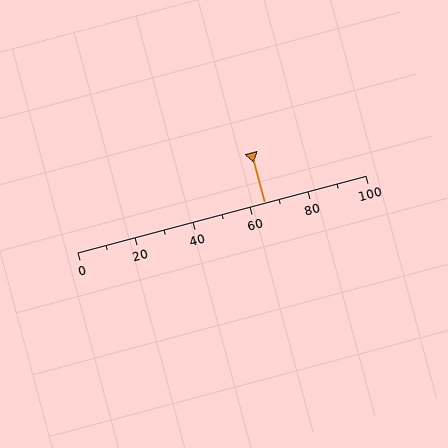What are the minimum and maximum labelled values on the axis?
The axis runs from 0 to 100.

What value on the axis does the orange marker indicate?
The marker indicates approximately 65.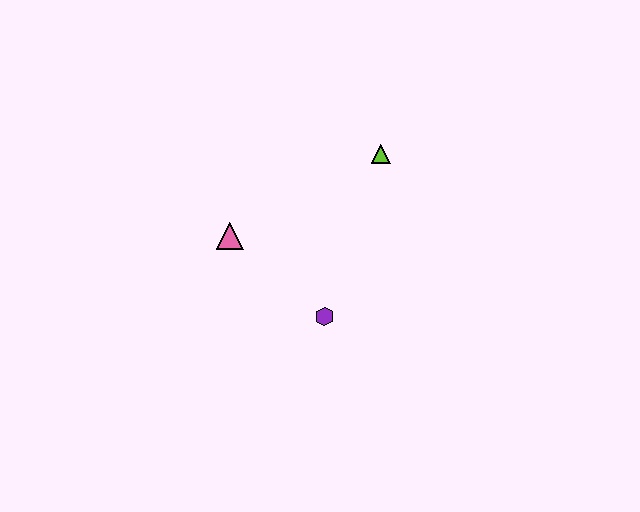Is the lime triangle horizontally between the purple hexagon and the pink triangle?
No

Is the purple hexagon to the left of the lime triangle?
Yes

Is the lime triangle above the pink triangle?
Yes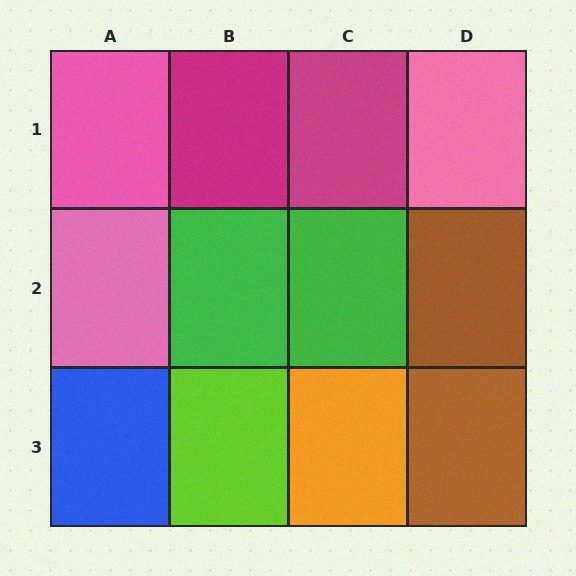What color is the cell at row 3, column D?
Brown.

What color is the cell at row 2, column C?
Green.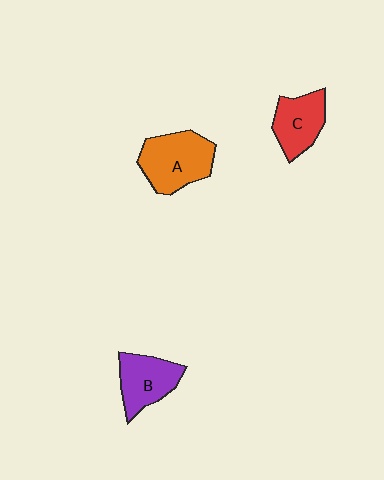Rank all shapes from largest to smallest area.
From largest to smallest: A (orange), B (purple), C (red).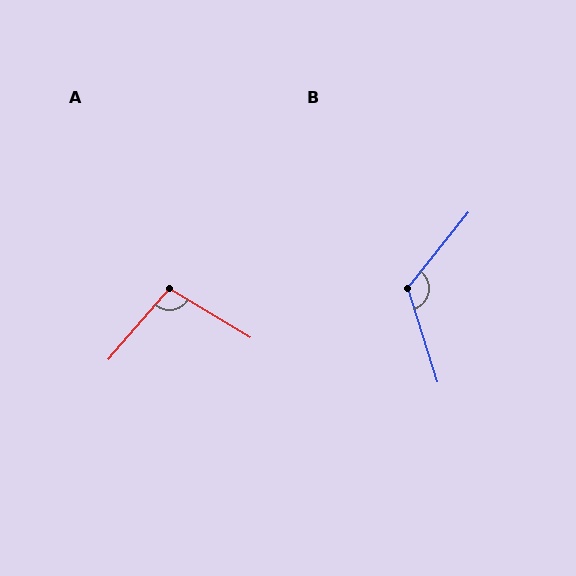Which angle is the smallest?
A, at approximately 99 degrees.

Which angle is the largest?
B, at approximately 124 degrees.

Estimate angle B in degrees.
Approximately 124 degrees.